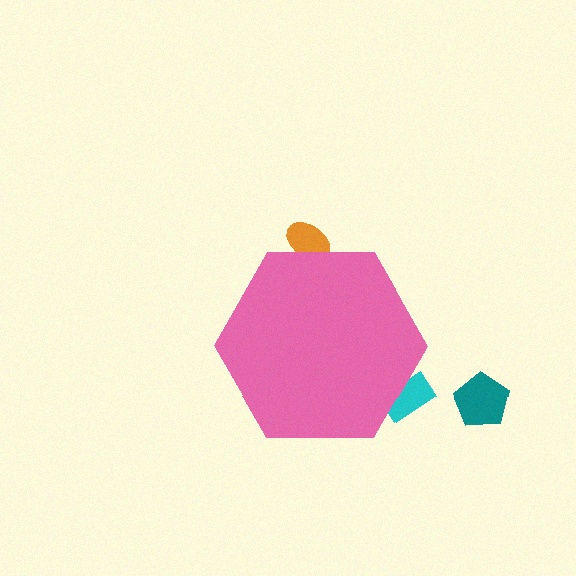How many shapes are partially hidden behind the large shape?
2 shapes are partially hidden.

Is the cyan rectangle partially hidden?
Yes, the cyan rectangle is partially hidden behind the pink hexagon.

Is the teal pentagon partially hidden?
No, the teal pentagon is fully visible.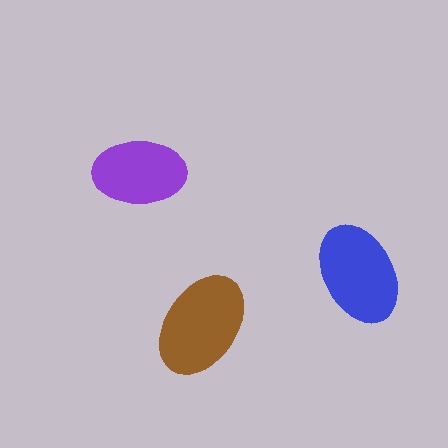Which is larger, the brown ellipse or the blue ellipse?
The brown one.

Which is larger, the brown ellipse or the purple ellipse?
The brown one.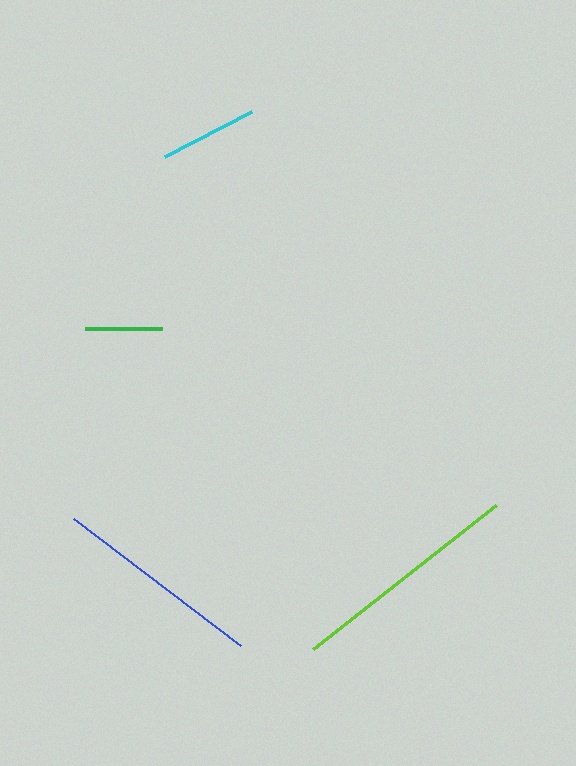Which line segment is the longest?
The lime line is the longest at approximately 232 pixels.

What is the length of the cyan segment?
The cyan segment is approximately 99 pixels long.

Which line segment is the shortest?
The green line is the shortest at approximately 77 pixels.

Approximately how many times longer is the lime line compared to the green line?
The lime line is approximately 3.0 times the length of the green line.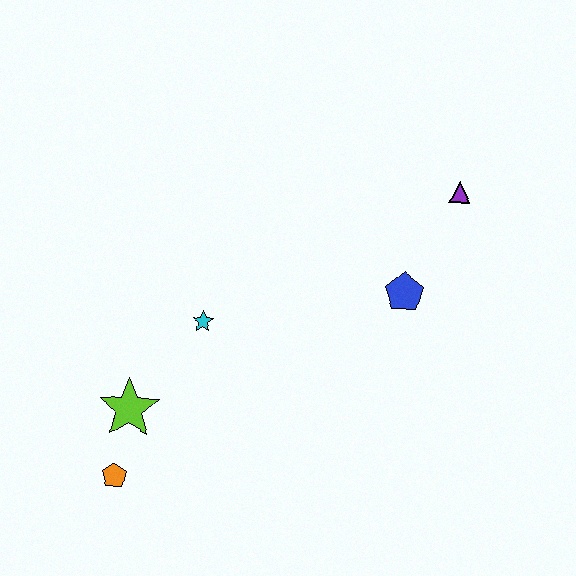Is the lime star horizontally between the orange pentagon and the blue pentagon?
Yes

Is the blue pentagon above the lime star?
Yes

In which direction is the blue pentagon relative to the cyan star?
The blue pentagon is to the right of the cyan star.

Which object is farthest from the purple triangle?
The orange pentagon is farthest from the purple triangle.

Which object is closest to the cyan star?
The lime star is closest to the cyan star.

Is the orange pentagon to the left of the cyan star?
Yes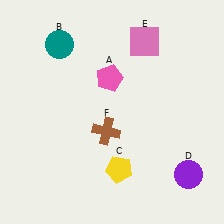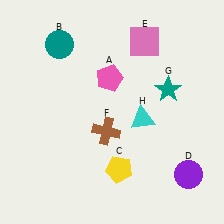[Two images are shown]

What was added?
A teal star (G), a cyan triangle (H) were added in Image 2.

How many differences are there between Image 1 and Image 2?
There are 2 differences between the two images.